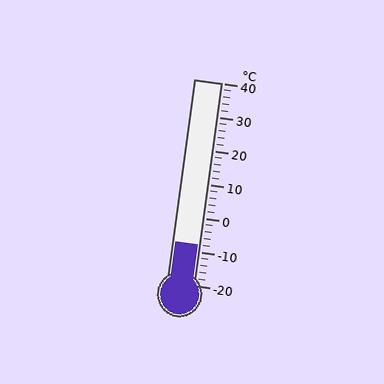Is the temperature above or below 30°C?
The temperature is below 30°C.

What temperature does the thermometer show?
The thermometer shows approximately -8°C.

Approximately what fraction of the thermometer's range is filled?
The thermometer is filled to approximately 20% of its range.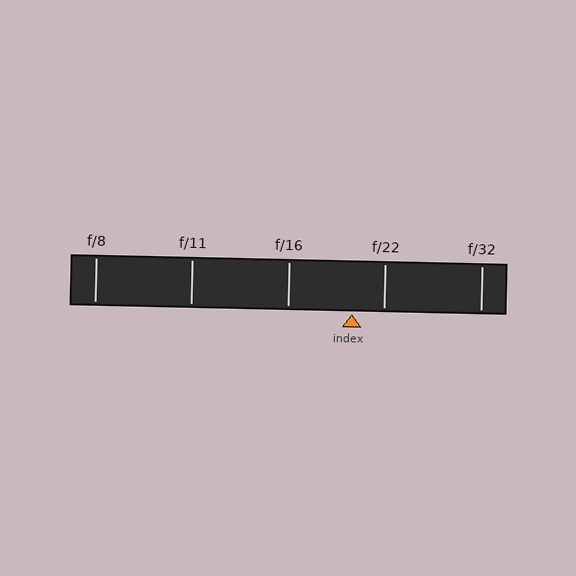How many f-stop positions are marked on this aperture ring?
There are 5 f-stop positions marked.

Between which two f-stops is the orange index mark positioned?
The index mark is between f/16 and f/22.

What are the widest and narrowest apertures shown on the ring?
The widest aperture shown is f/8 and the narrowest is f/32.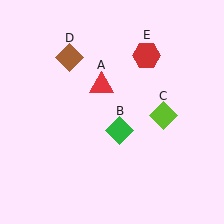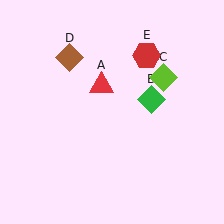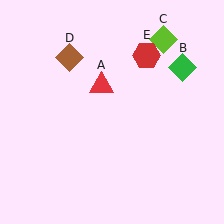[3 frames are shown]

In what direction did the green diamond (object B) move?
The green diamond (object B) moved up and to the right.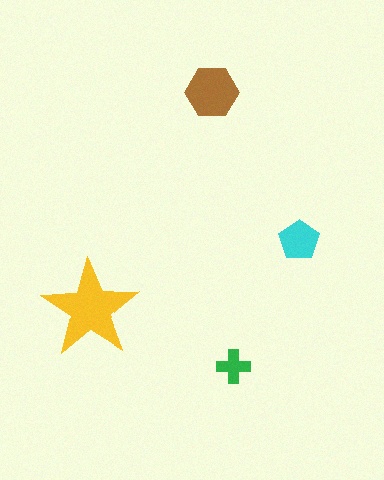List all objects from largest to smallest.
The yellow star, the brown hexagon, the cyan pentagon, the green cross.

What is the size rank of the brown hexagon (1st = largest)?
2nd.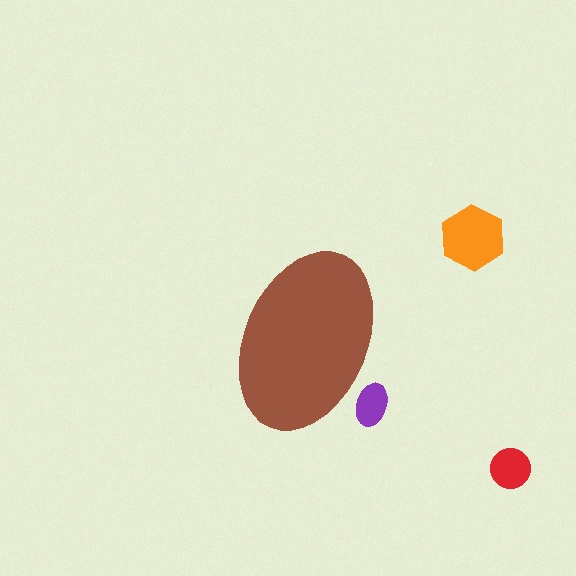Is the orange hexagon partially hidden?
No, the orange hexagon is fully visible.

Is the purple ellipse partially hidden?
Yes, the purple ellipse is partially hidden behind the brown ellipse.